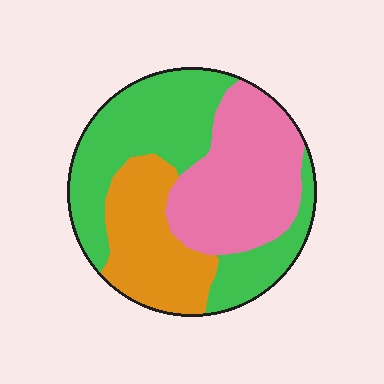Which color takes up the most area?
Green, at roughly 40%.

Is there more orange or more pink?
Pink.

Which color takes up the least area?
Orange, at roughly 25%.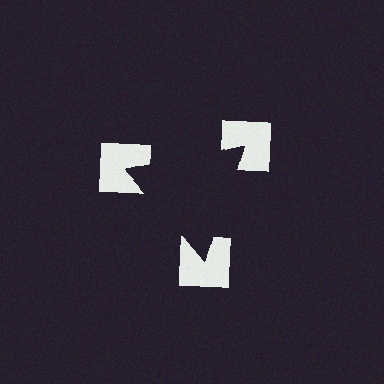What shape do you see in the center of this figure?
An illusory triangle — its edges are inferred from the aligned wedge cuts in the notched squares, not physically drawn.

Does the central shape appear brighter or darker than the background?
It typically appears slightly darker than the background, even though no actual brightness change is drawn.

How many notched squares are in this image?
There are 3 — one at each vertex of the illusory triangle.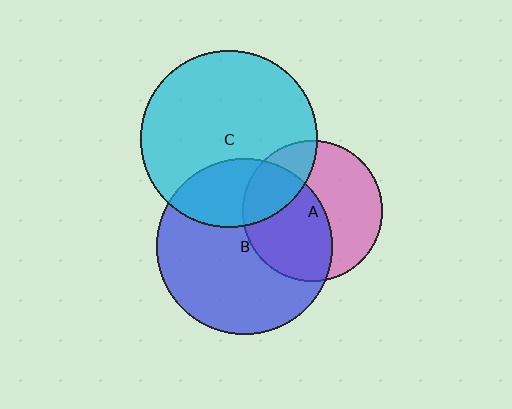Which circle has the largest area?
Circle C (cyan).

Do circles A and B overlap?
Yes.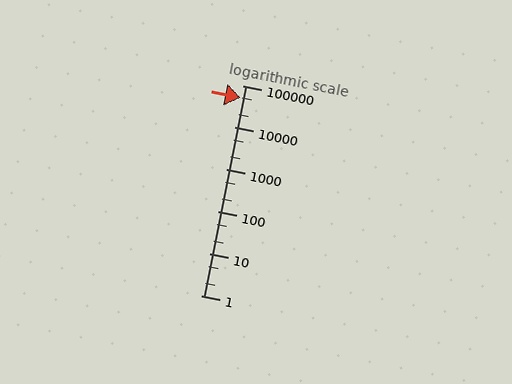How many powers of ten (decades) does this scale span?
The scale spans 5 decades, from 1 to 100000.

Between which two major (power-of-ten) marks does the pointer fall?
The pointer is between 10000 and 100000.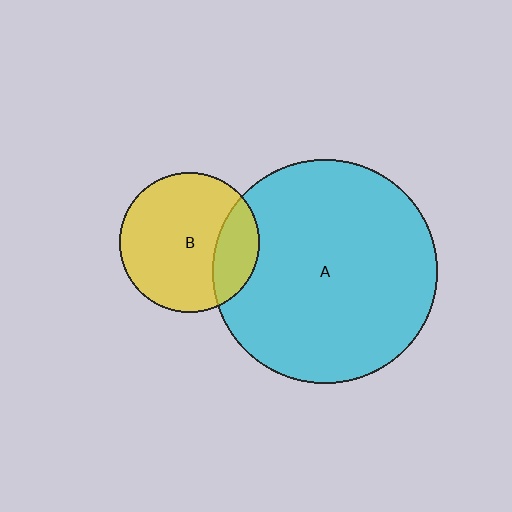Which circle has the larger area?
Circle A (cyan).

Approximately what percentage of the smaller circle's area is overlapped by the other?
Approximately 20%.